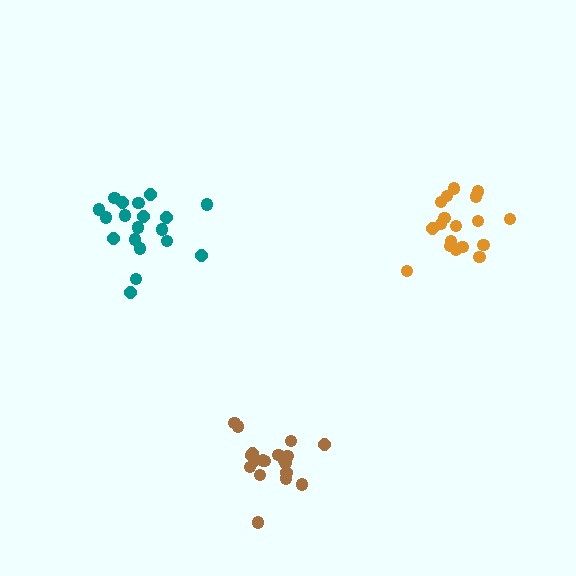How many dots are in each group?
Group 1: 19 dots, Group 2: 19 dots, Group 3: 18 dots (56 total).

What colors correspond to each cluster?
The clusters are colored: teal, brown, orange.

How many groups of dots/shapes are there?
There are 3 groups.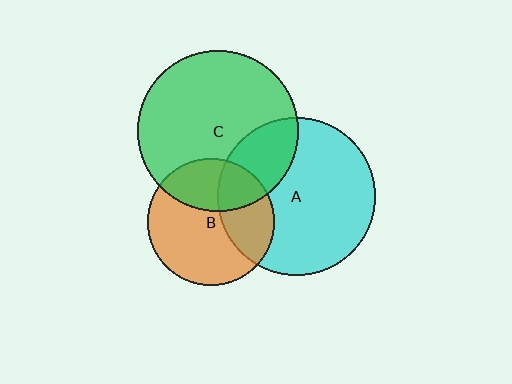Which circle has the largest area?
Circle C (green).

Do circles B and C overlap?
Yes.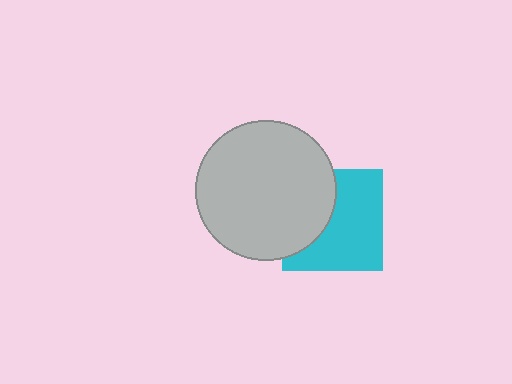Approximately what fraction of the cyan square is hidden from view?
Roughly 38% of the cyan square is hidden behind the light gray circle.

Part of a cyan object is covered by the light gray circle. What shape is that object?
It is a square.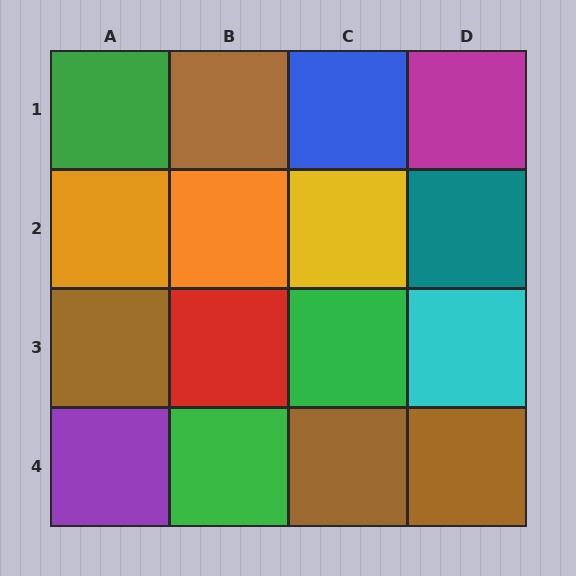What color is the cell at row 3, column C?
Green.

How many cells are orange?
2 cells are orange.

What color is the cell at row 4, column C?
Brown.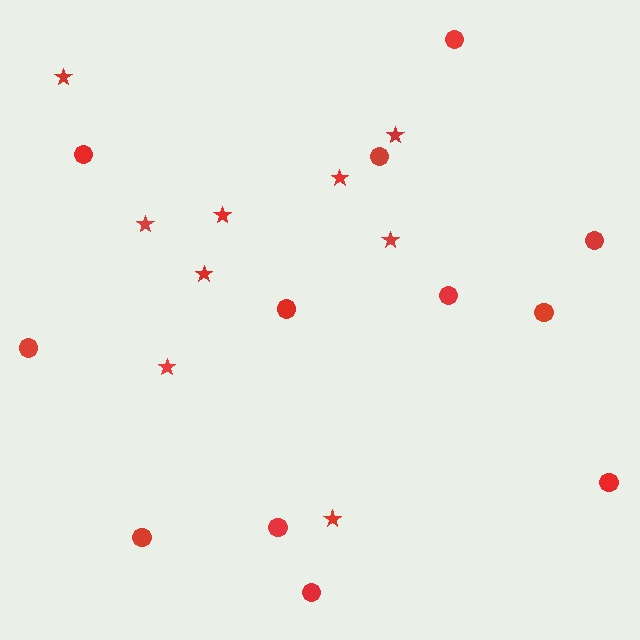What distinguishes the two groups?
There are 2 groups: one group of circles (12) and one group of stars (9).